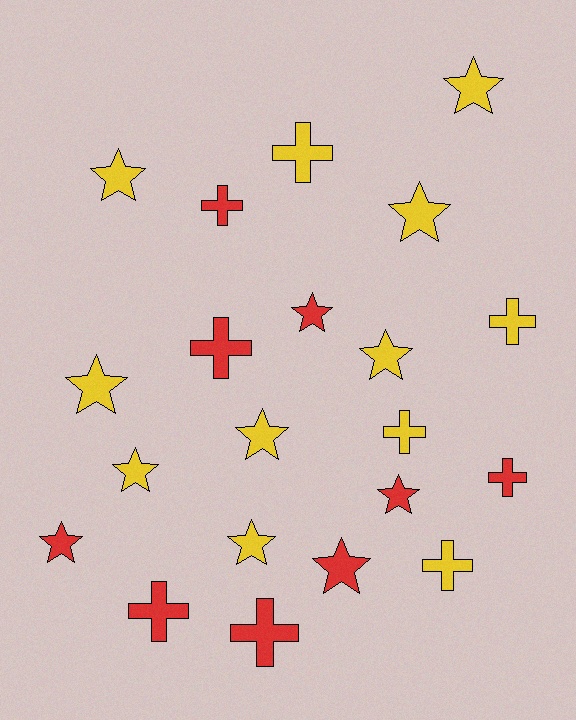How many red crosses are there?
There are 5 red crosses.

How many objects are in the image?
There are 21 objects.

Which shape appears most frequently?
Star, with 12 objects.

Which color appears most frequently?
Yellow, with 12 objects.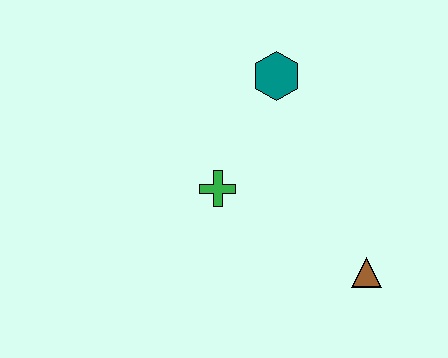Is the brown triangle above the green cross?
No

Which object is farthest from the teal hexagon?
The brown triangle is farthest from the teal hexagon.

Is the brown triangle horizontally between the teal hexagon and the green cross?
No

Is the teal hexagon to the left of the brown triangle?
Yes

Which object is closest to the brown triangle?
The green cross is closest to the brown triangle.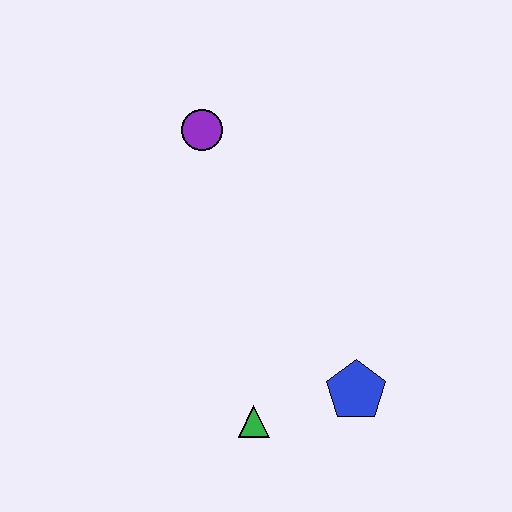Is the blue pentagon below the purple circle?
Yes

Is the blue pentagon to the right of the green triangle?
Yes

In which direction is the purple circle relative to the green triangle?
The purple circle is above the green triangle.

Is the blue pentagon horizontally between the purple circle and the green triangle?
No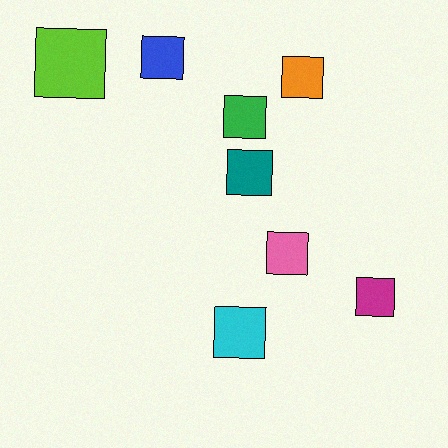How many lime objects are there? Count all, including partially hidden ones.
There is 1 lime object.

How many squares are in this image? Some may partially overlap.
There are 8 squares.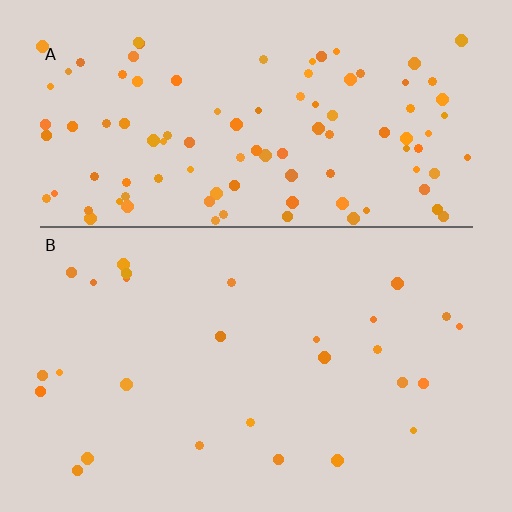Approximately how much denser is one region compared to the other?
Approximately 3.9× — region A over region B.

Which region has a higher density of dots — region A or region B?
A (the top).